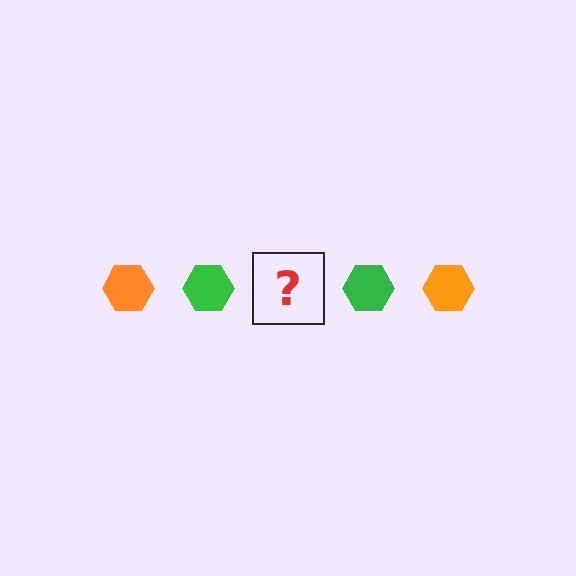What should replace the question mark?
The question mark should be replaced with an orange hexagon.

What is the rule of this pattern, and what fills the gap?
The rule is that the pattern cycles through orange, green hexagons. The gap should be filled with an orange hexagon.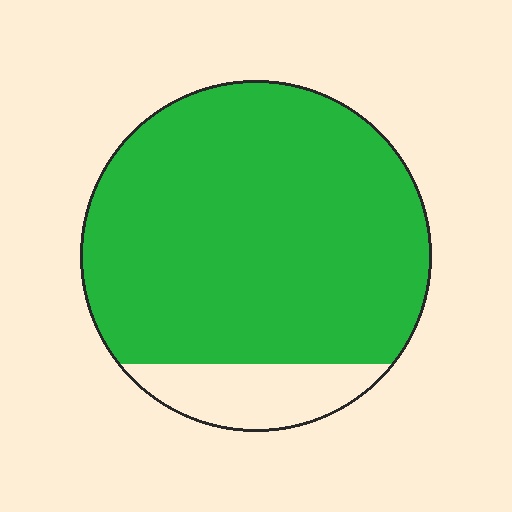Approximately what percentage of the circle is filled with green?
Approximately 85%.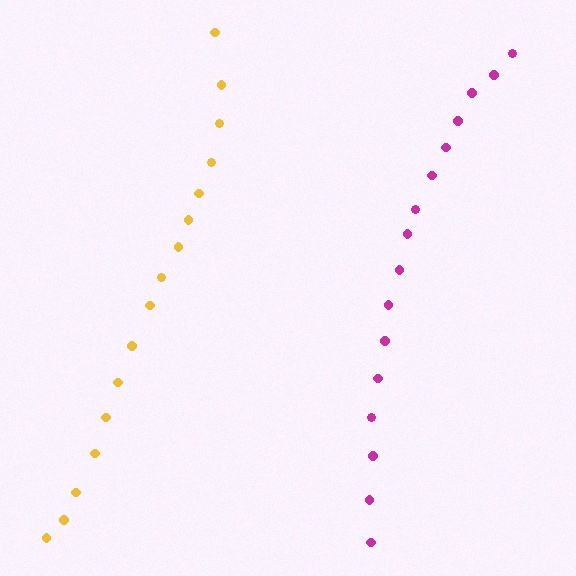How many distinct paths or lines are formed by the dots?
There are 2 distinct paths.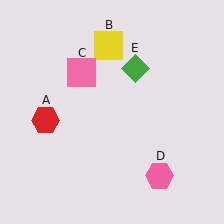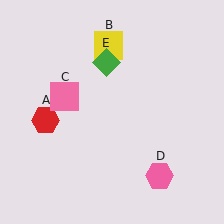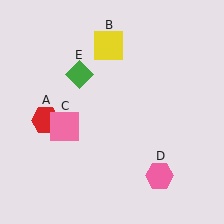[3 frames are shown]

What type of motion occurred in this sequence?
The pink square (object C), green diamond (object E) rotated counterclockwise around the center of the scene.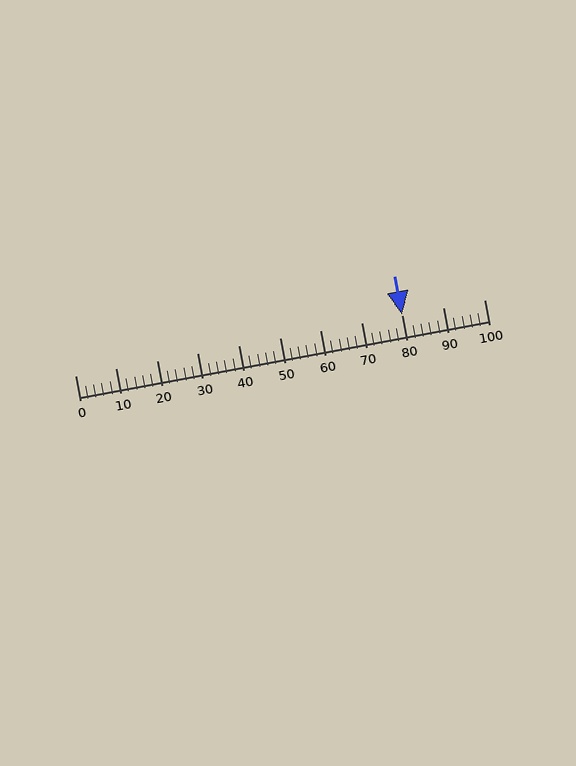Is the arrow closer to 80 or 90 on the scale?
The arrow is closer to 80.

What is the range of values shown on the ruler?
The ruler shows values from 0 to 100.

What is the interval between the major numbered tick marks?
The major tick marks are spaced 10 units apart.